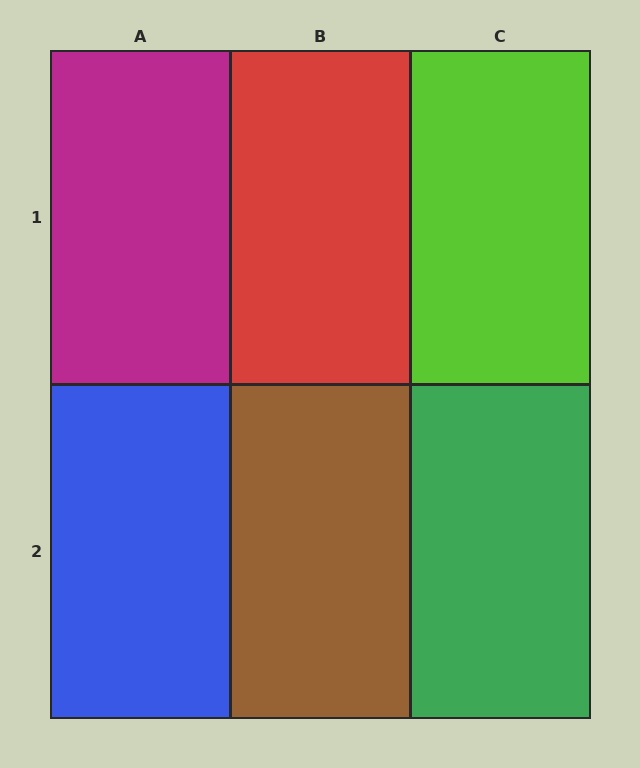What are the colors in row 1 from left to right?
Magenta, red, lime.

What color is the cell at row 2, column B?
Brown.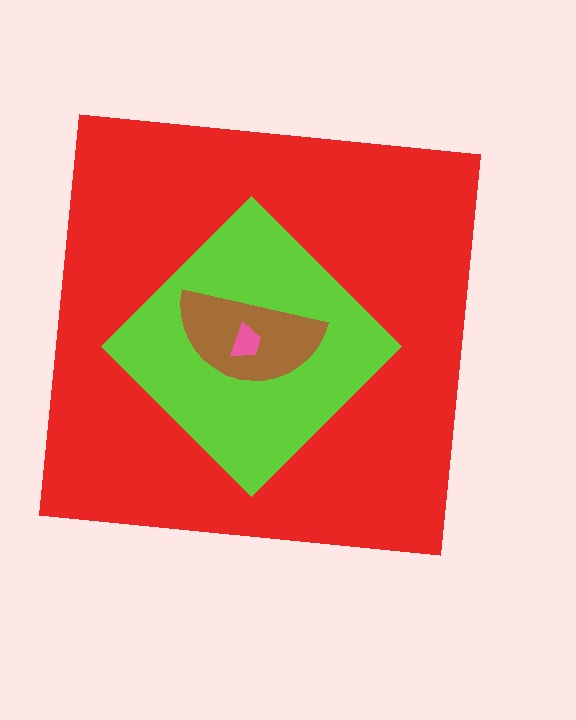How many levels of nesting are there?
4.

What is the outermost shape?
The red square.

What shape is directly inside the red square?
The lime diamond.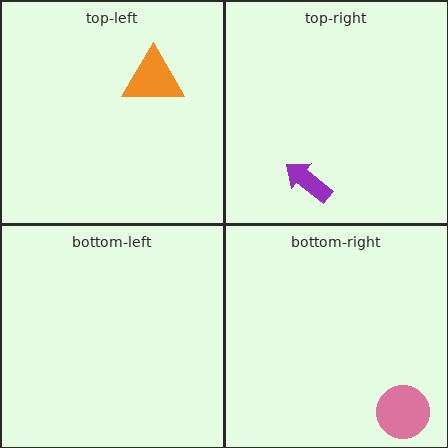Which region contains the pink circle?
The bottom-right region.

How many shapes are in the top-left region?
1.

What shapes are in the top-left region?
The orange triangle.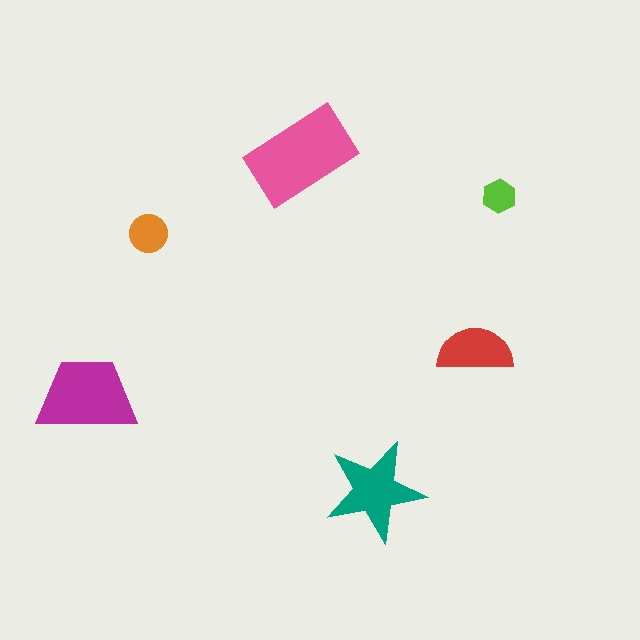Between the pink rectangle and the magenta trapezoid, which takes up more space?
The pink rectangle.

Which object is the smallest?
The lime hexagon.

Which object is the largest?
The pink rectangle.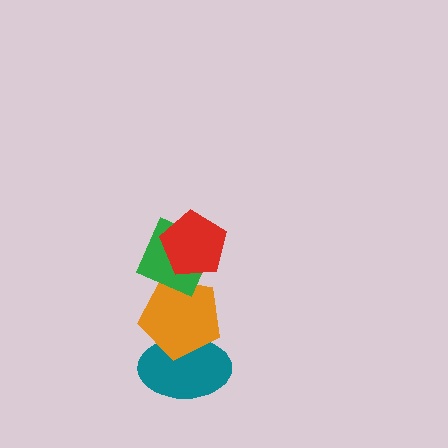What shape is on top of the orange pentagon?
The green diamond is on top of the orange pentagon.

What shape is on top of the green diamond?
The red pentagon is on top of the green diamond.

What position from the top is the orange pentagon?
The orange pentagon is 3rd from the top.